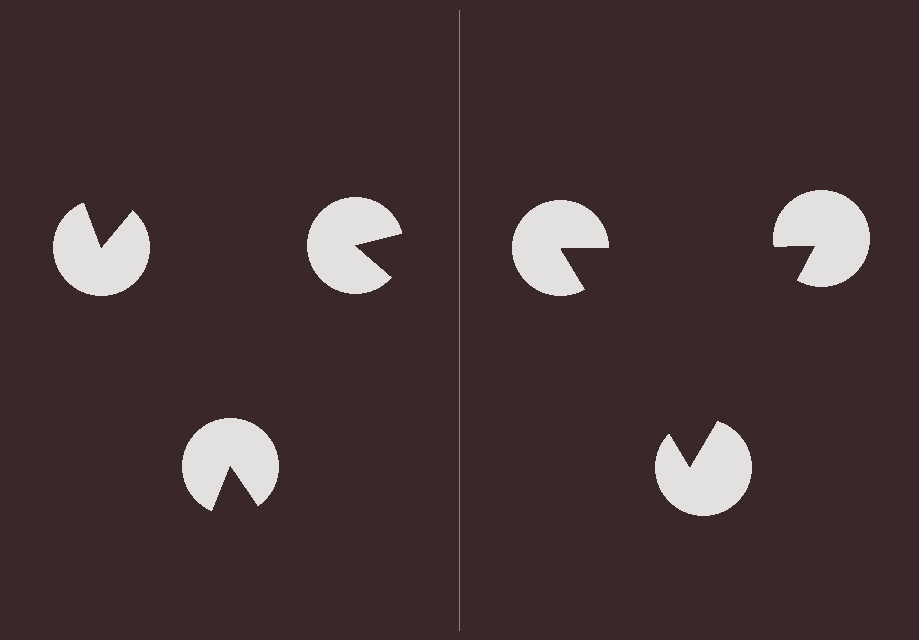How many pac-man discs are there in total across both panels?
6 — 3 on each side.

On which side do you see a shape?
An illusory triangle appears on the right side. On the left side the wedge cuts are rotated, so no coherent shape forms.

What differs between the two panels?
The pac-man discs are positioned identically on both sides; only the wedge orientations differ. On the right they align to a triangle; on the left they are misaligned.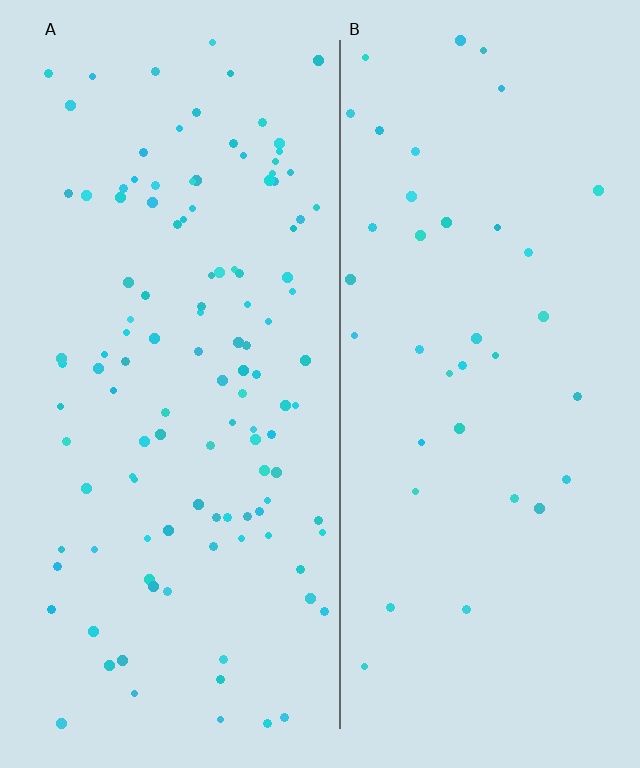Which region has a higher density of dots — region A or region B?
A (the left).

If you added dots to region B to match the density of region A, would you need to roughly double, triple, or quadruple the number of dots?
Approximately triple.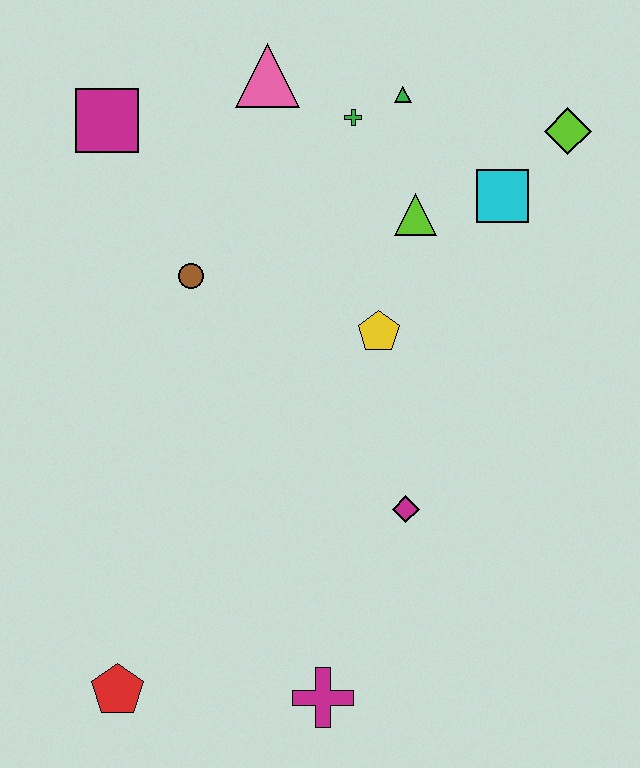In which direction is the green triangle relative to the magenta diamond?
The green triangle is above the magenta diamond.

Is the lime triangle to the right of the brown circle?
Yes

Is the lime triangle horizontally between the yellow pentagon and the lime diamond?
Yes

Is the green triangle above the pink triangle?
No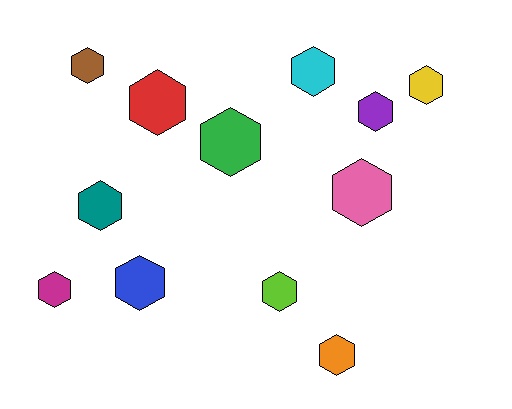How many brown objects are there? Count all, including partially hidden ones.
There is 1 brown object.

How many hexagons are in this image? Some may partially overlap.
There are 12 hexagons.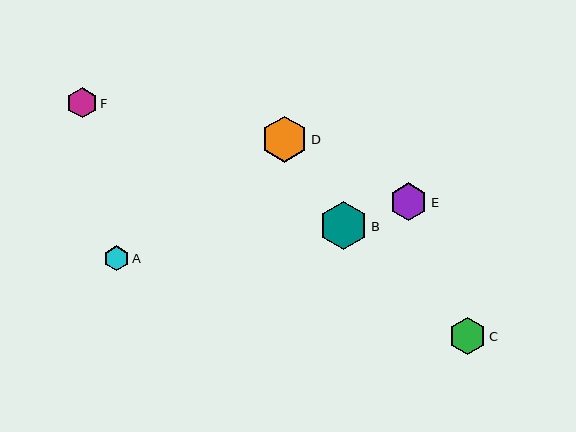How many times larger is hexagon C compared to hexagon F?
Hexagon C is approximately 1.2 times the size of hexagon F.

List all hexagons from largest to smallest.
From largest to smallest: B, D, E, C, F, A.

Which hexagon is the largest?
Hexagon B is the largest with a size of approximately 48 pixels.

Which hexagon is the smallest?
Hexagon A is the smallest with a size of approximately 25 pixels.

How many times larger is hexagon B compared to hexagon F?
Hexagon B is approximately 1.6 times the size of hexagon F.